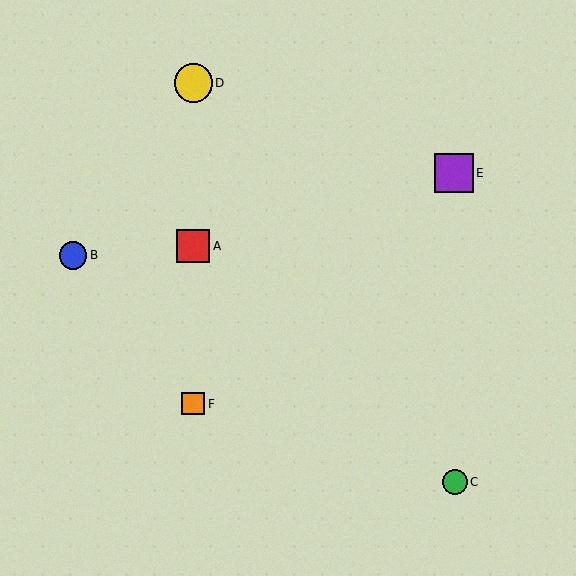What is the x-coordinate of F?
Object F is at x≈193.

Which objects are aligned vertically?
Objects A, D, F are aligned vertically.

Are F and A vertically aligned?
Yes, both are at x≈193.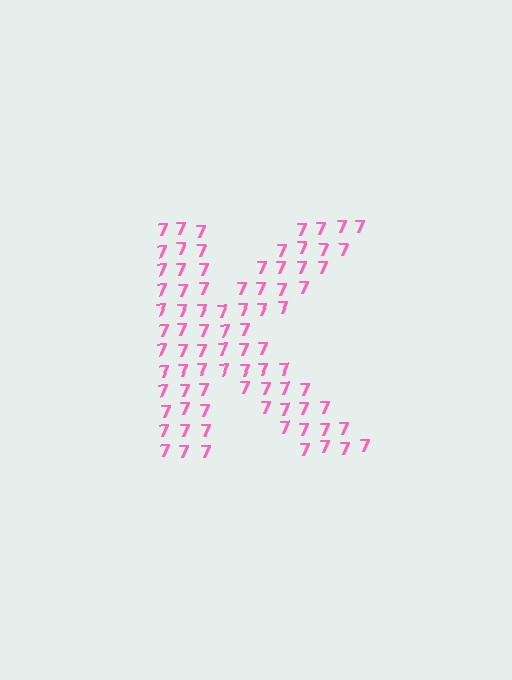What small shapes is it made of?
It is made of small digit 7's.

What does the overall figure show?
The overall figure shows the letter K.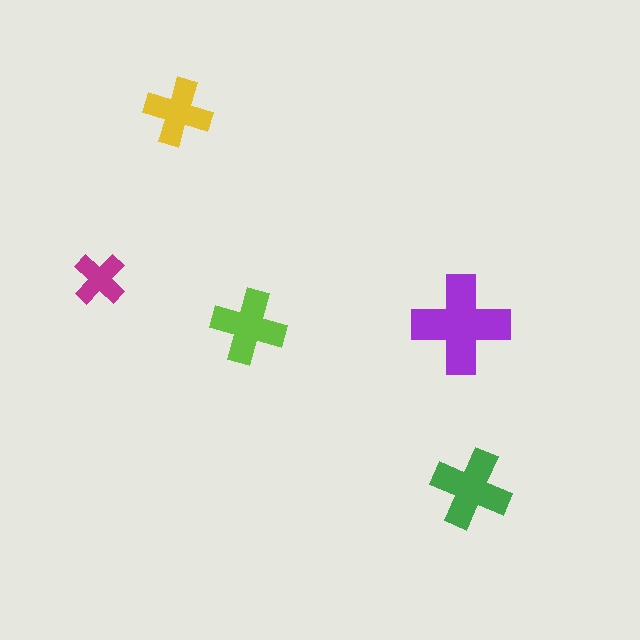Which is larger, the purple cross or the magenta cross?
The purple one.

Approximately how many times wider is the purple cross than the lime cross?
About 1.5 times wider.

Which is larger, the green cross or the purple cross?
The purple one.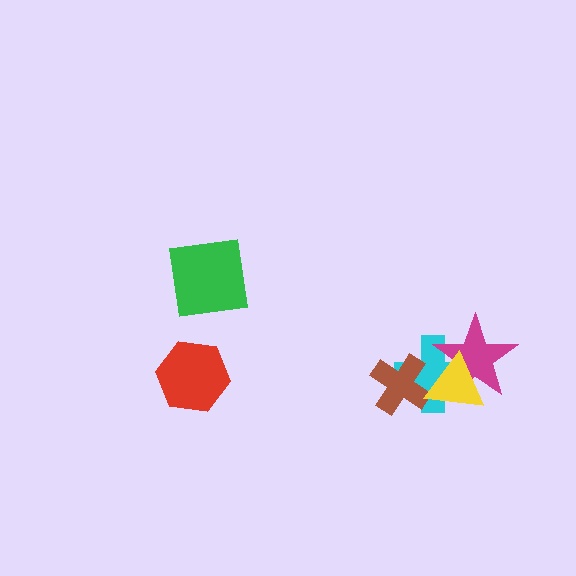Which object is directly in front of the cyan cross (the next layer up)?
The brown cross is directly in front of the cyan cross.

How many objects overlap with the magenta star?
2 objects overlap with the magenta star.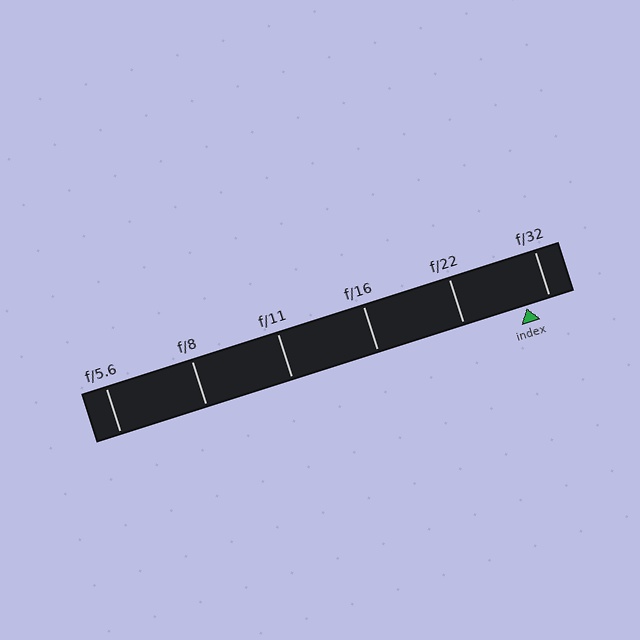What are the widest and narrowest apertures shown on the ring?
The widest aperture shown is f/5.6 and the narrowest is f/32.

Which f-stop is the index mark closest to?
The index mark is closest to f/32.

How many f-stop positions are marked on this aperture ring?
There are 6 f-stop positions marked.